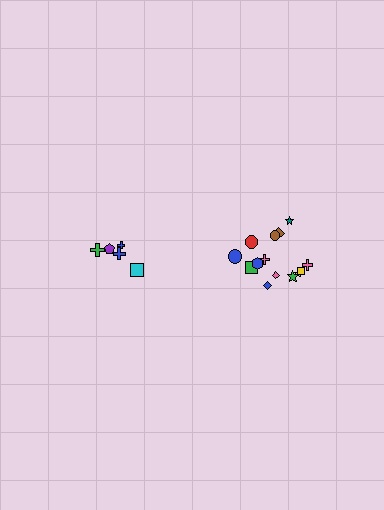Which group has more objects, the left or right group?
The right group.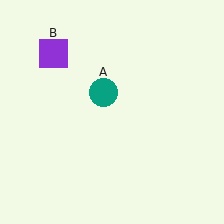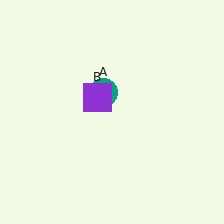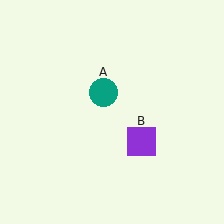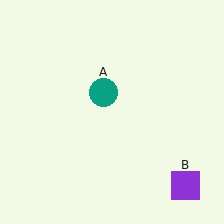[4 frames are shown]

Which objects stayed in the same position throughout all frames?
Teal circle (object A) remained stationary.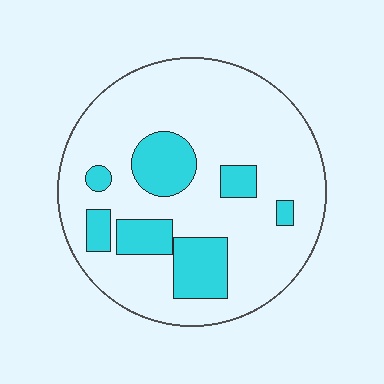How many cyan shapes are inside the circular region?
7.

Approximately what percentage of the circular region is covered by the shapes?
Approximately 20%.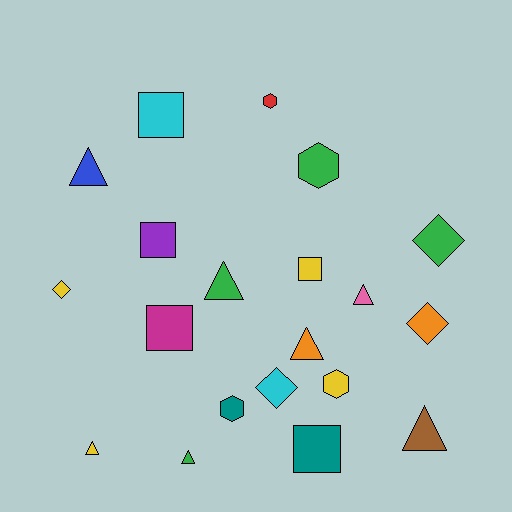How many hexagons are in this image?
There are 4 hexagons.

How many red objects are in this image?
There is 1 red object.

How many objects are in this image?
There are 20 objects.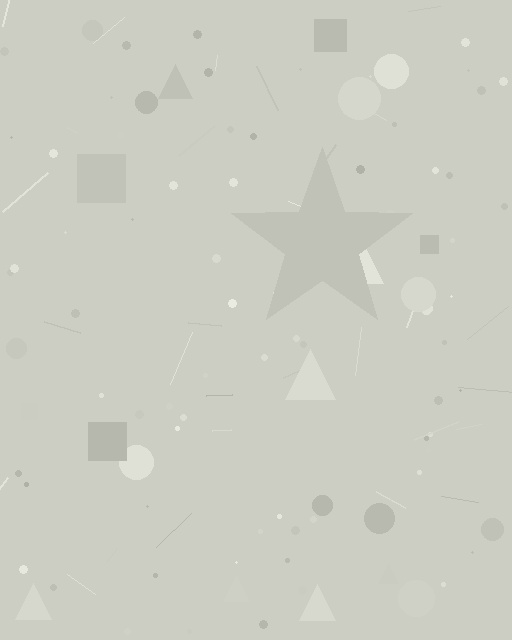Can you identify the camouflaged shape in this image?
The camouflaged shape is a star.